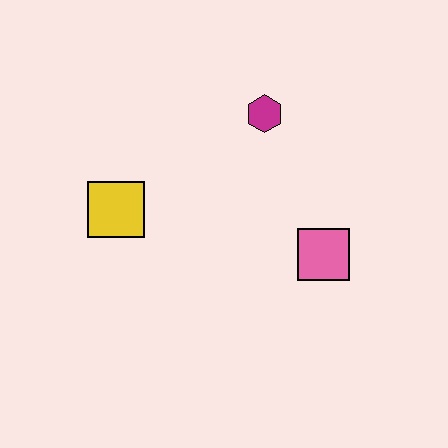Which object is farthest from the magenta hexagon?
The yellow square is farthest from the magenta hexagon.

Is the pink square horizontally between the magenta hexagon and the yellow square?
No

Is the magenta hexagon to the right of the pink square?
No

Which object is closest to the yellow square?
The magenta hexagon is closest to the yellow square.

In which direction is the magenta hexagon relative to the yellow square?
The magenta hexagon is to the right of the yellow square.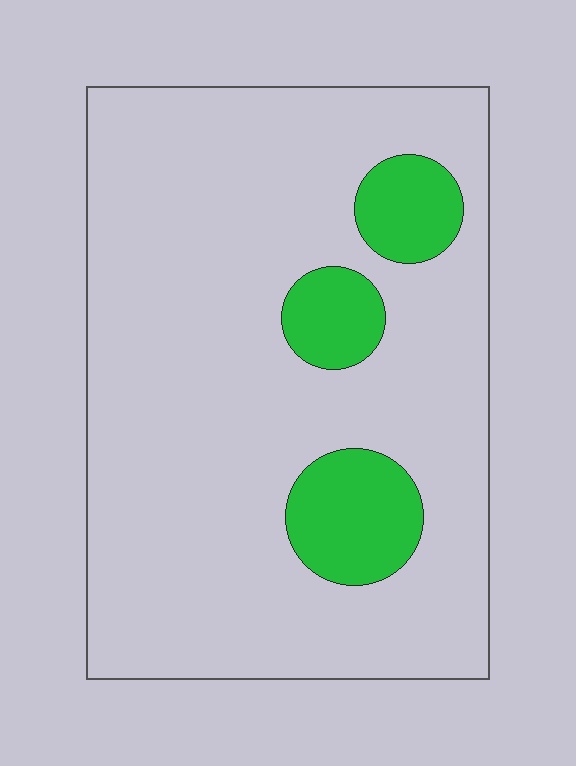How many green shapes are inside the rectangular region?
3.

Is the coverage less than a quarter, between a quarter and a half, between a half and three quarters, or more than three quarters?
Less than a quarter.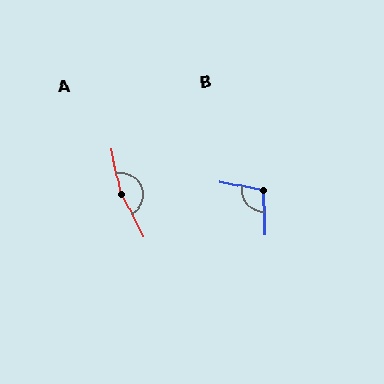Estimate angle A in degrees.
Approximately 165 degrees.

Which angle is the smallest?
B, at approximately 103 degrees.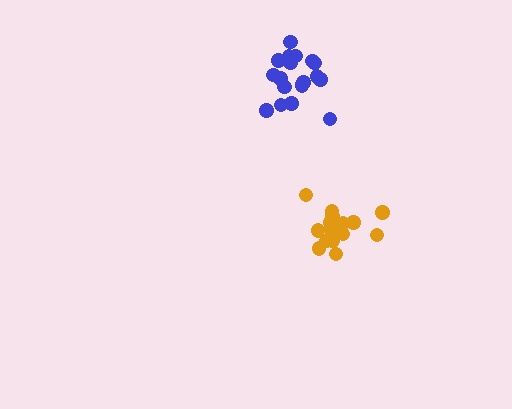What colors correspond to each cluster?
The clusters are colored: blue, orange.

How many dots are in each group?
Group 1: 19 dots, Group 2: 16 dots (35 total).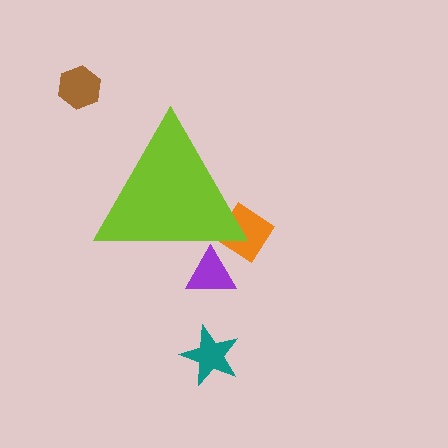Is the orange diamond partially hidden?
Yes, the orange diamond is partially hidden behind the lime triangle.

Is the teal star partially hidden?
No, the teal star is fully visible.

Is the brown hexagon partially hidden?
No, the brown hexagon is fully visible.